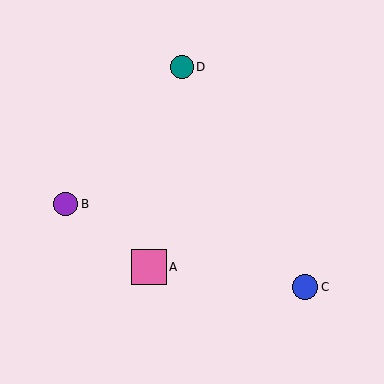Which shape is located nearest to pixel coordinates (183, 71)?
The teal circle (labeled D) at (182, 67) is nearest to that location.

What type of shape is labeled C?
Shape C is a blue circle.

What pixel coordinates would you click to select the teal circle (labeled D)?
Click at (182, 67) to select the teal circle D.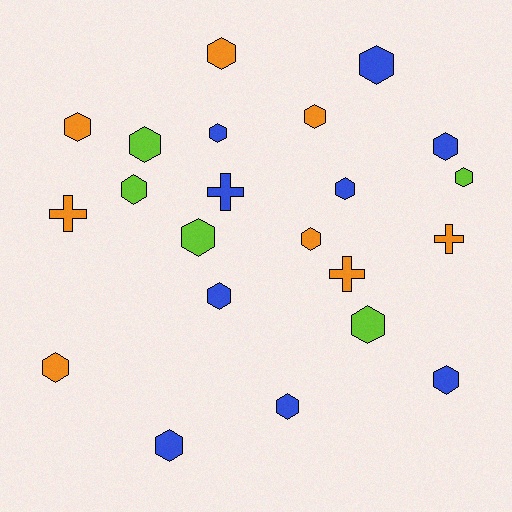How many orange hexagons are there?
There are 5 orange hexagons.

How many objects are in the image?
There are 22 objects.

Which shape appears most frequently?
Hexagon, with 18 objects.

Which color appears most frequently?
Blue, with 9 objects.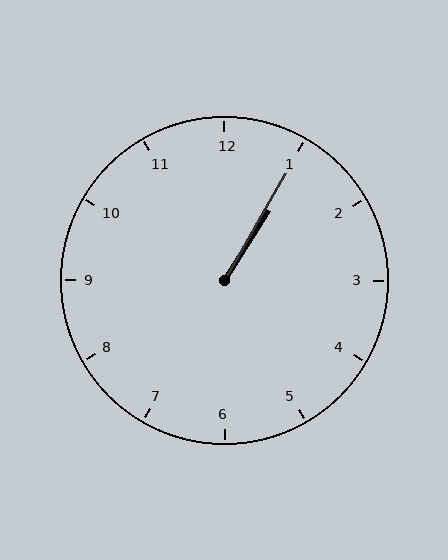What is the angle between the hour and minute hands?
Approximately 2 degrees.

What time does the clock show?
1:05.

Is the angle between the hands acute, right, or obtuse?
It is acute.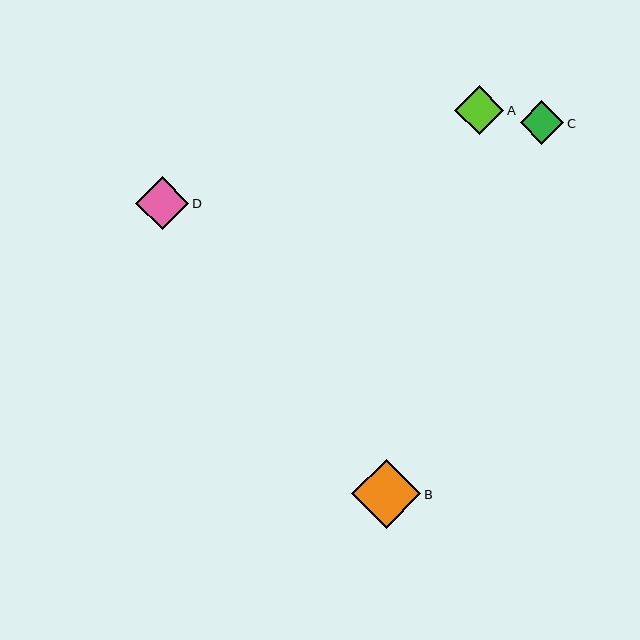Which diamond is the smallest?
Diamond C is the smallest with a size of approximately 43 pixels.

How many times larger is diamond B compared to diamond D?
Diamond B is approximately 1.3 times the size of diamond D.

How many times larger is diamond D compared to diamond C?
Diamond D is approximately 1.2 times the size of diamond C.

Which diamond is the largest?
Diamond B is the largest with a size of approximately 69 pixels.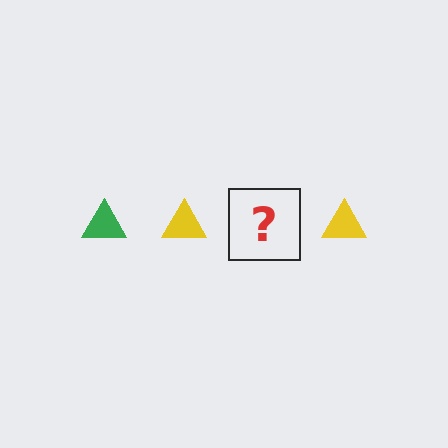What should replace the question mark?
The question mark should be replaced with a green triangle.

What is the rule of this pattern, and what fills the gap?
The rule is that the pattern cycles through green, yellow triangles. The gap should be filled with a green triangle.